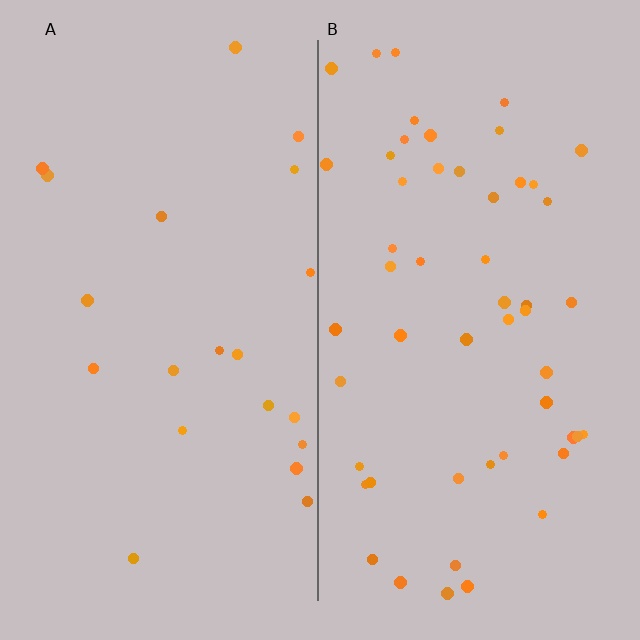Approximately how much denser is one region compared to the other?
Approximately 2.5× — region B over region A.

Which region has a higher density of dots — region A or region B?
B (the right).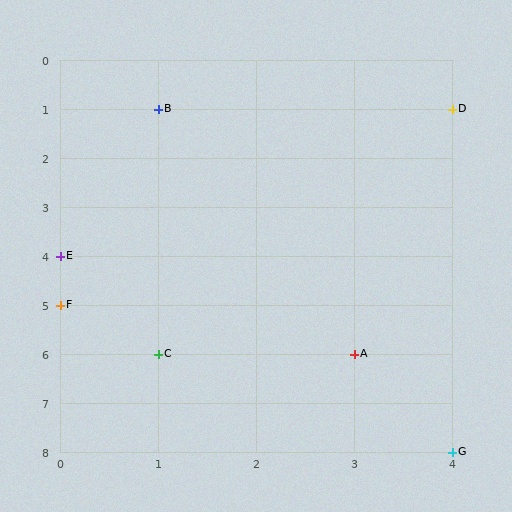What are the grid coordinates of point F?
Point F is at grid coordinates (0, 5).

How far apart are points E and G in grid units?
Points E and G are 4 columns and 4 rows apart (about 5.7 grid units diagonally).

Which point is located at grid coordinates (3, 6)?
Point A is at (3, 6).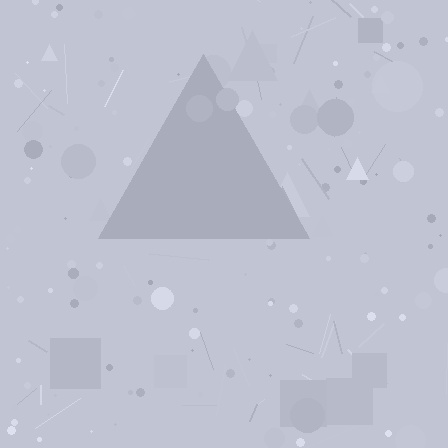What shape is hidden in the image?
A triangle is hidden in the image.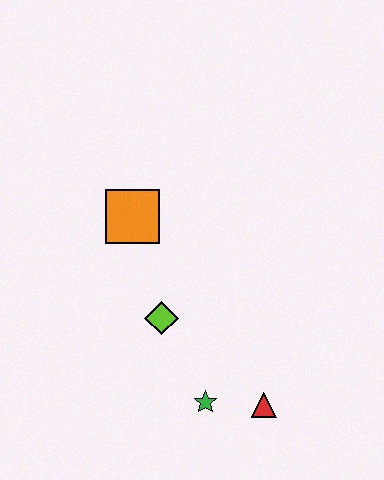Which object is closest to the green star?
The red triangle is closest to the green star.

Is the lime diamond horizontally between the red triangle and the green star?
No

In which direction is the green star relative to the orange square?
The green star is below the orange square.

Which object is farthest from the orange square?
The red triangle is farthest from the orange square.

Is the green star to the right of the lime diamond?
Yes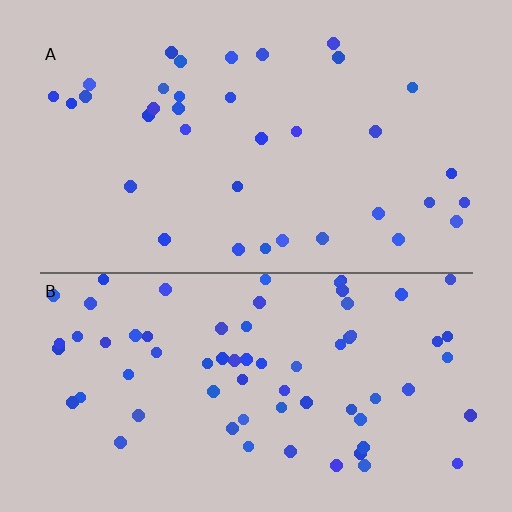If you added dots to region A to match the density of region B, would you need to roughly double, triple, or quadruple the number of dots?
Approximately double.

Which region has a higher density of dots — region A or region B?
B (the bottom).